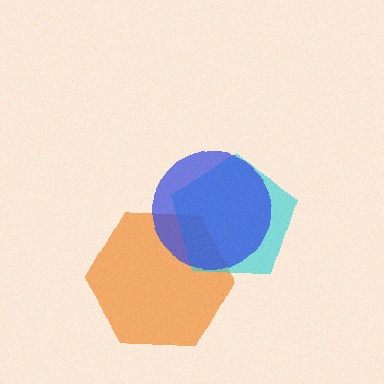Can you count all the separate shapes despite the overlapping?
Yes, there are 3 separate shapes.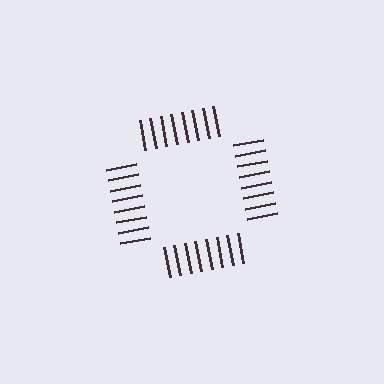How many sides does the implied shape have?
4 sides — the line-ends trace a square.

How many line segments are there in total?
32 — 8 along each of the 4 edges.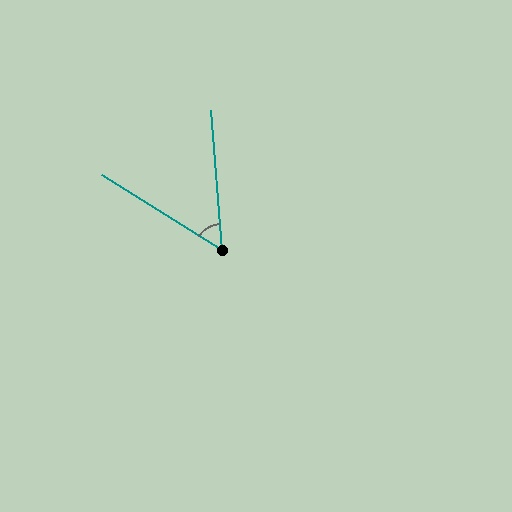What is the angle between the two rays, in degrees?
Approximately 53 degrees.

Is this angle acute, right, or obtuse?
It is acute.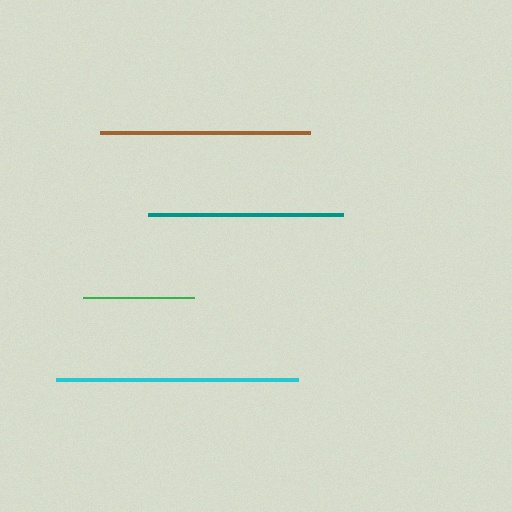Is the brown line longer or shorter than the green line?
The brown line is longer than the green line.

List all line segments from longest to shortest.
From longest to shortest: cyan, brown, teal, green.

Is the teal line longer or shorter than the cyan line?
The cyan line is longer than the teal line.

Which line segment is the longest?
The cyan line is the longest at approximately 242 pixels.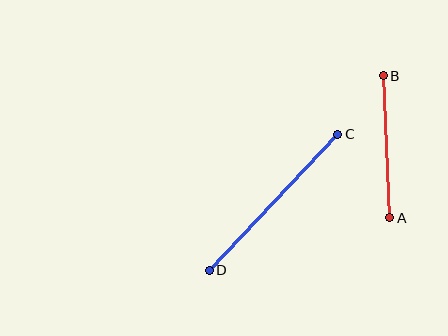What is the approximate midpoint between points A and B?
The midpoint is at approximately (386, 147) pixels.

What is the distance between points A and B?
The distance is approximately 142 pixels.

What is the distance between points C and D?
The distance is approximately 187 pixels.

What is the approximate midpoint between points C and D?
The midpoint is at approximately (274, 202) pixels.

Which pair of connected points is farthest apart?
Points C and D are farthest apart.